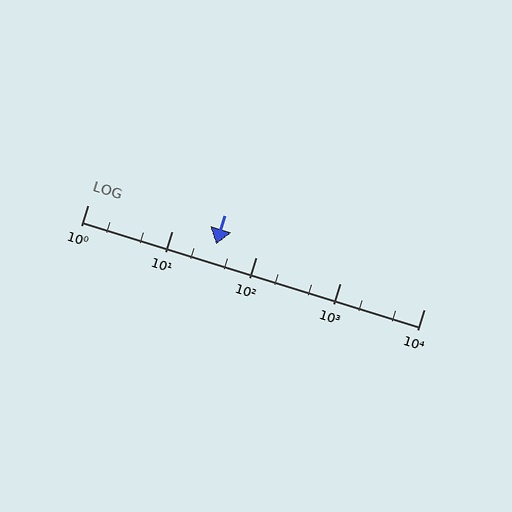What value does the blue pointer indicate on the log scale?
The pointer indicates approximately 34.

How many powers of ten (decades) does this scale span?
The scale spans 4 decades, from 1 to 10000.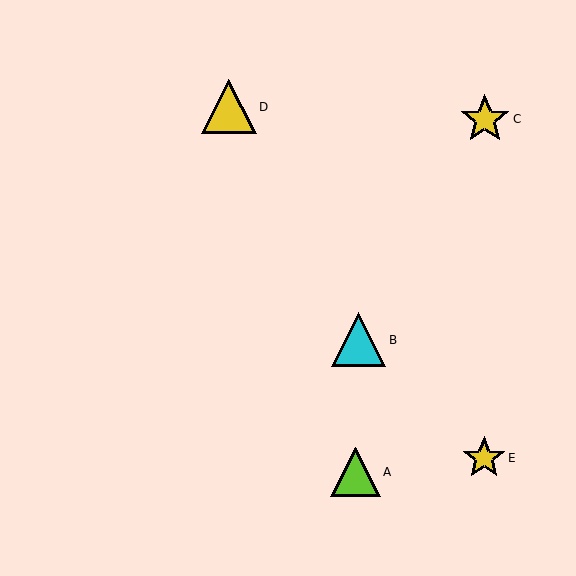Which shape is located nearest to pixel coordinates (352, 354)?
The cyan triangle (labeled B) at (359, 340) is nearest to that location.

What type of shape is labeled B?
Shape B is a cyan triangle.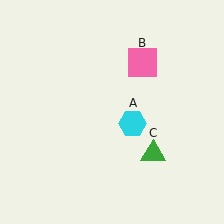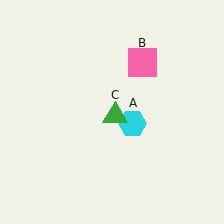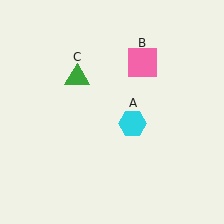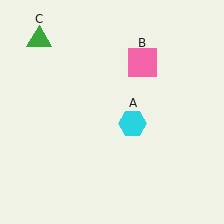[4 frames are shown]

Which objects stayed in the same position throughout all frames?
Cyan hexagon (object A) and pink square (object B) remained stationary.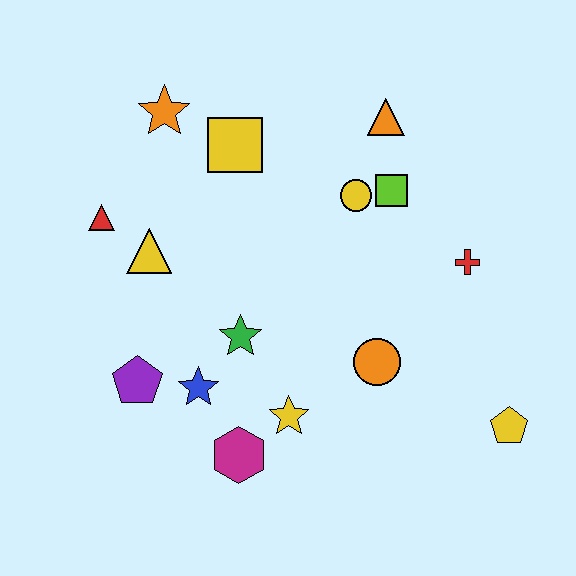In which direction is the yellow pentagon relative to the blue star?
The yellow pentagon is to the right of the blue star.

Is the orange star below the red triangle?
No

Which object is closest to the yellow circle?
The lime square is closest to the yellow circle.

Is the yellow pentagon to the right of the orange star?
Yes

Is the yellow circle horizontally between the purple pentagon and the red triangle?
No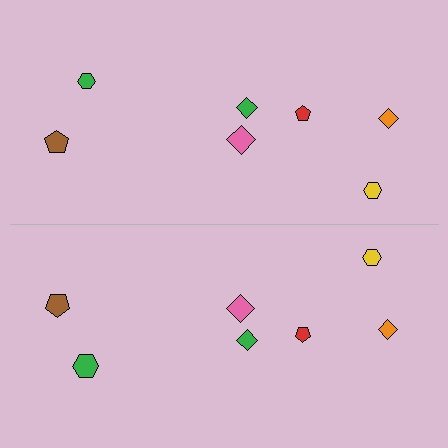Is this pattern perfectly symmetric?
No, the pattern is not perfectly symmetric. The green hexagon on the bottom side has a different size than its mirror counterpart.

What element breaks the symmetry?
The green hexagon on the bottom side has a different size than its mirror counterpart.